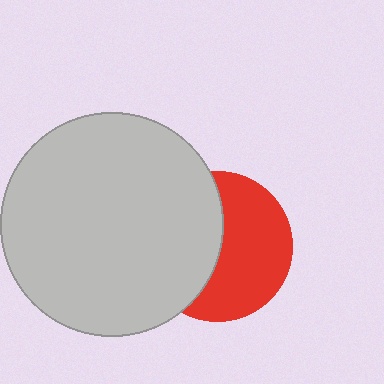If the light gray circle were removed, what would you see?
You would see the complete red circle.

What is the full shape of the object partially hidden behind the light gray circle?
The partially hidden object is a red circle.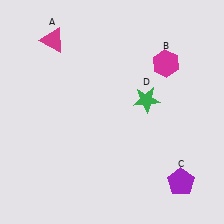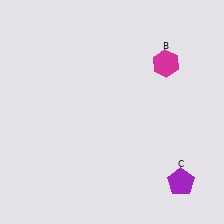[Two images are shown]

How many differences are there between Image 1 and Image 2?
There are 2 differences between the two images.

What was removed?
The green star (D), the magenta triangle (A) were removed in Image 2.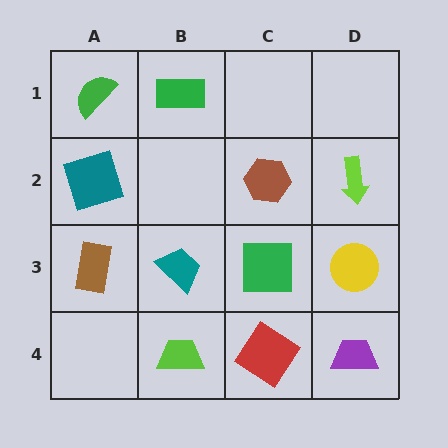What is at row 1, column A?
A green semicircle.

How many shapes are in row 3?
4 shapes.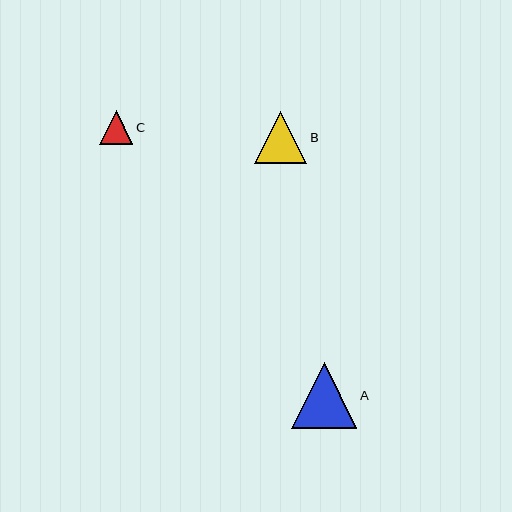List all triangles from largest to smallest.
From largest to smallest: A, B, C.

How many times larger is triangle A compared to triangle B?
Triangle A is approximately 1.3 times the size of triangle B.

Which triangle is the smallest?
Triangle C is the smallest with a size of approximately 34 pixels.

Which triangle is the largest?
Triangle A is the largest with a size of approximately 66 pixels.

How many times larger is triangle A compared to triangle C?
Triangle A is approximately 1.9 times the size of triangle C.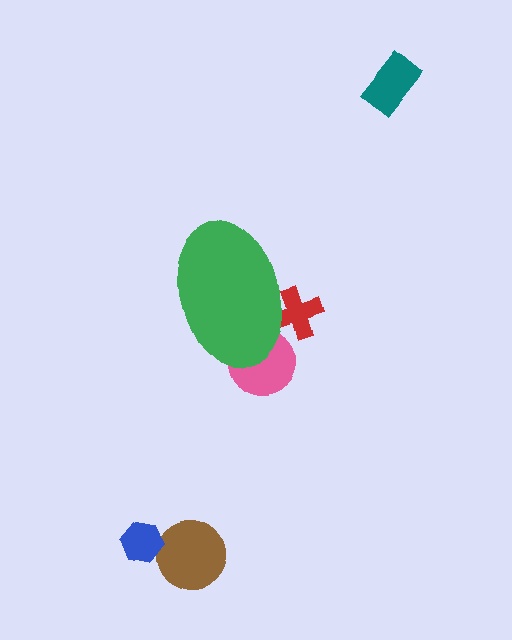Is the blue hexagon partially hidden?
No, the blue hexagon is fully visible.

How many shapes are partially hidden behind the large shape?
2 shapes are partially hidden.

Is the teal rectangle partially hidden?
No, the teal rectangle is fully visible.